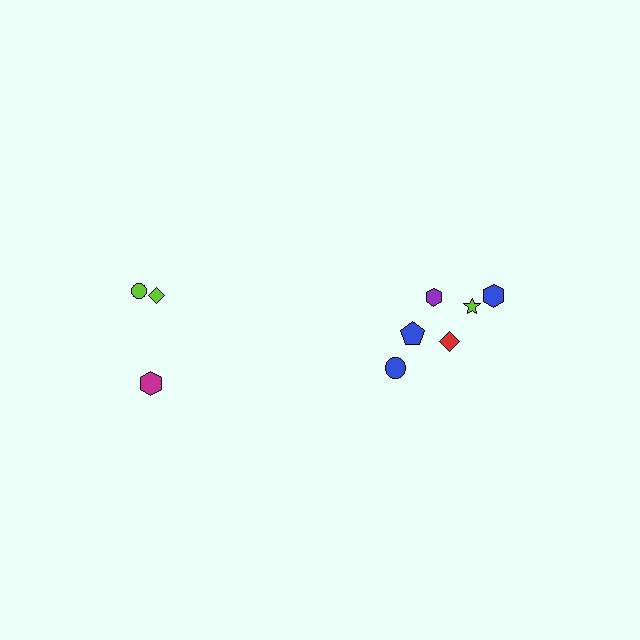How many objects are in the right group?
There are 6 objects.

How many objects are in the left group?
There are 3 objects.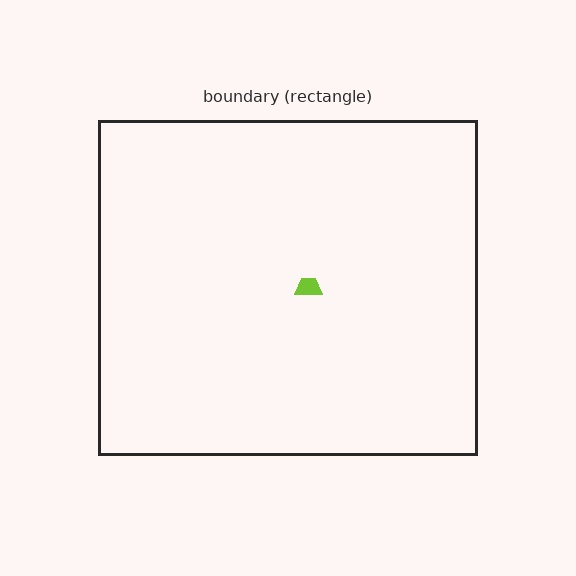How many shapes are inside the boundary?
1 inside, 0 outside.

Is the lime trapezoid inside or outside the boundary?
Inside.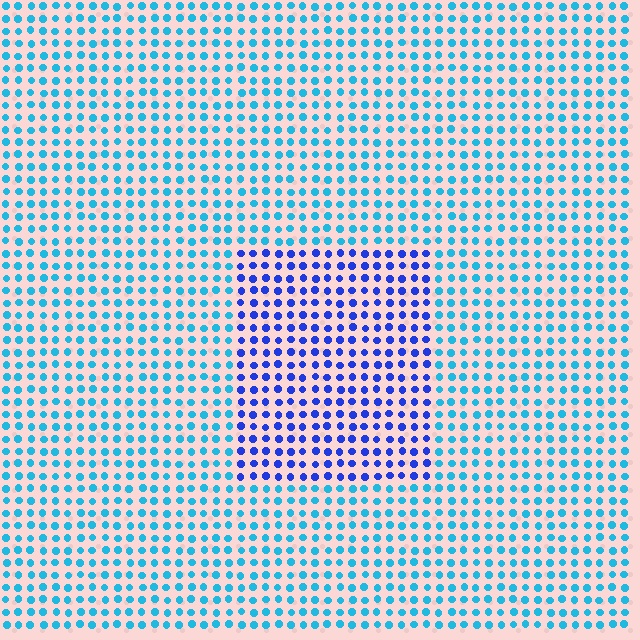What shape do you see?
I see a rectangle.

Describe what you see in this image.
The image is filled with small cyan elements in a uniform arrangement. A rectangle-shaped region is visible where the elements are tinted to a slightly different hue, forming a subtle color boundary.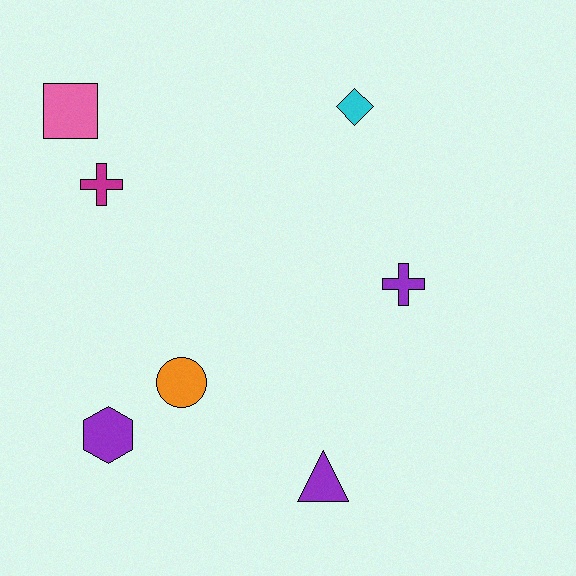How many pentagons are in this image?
There are no pentagons.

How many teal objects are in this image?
There are no teal objects.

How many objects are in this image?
There are 7 objects.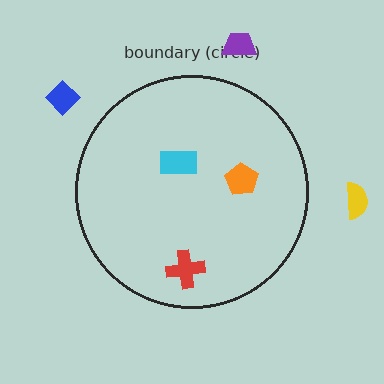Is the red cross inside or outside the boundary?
Inside.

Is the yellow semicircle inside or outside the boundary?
Outside.